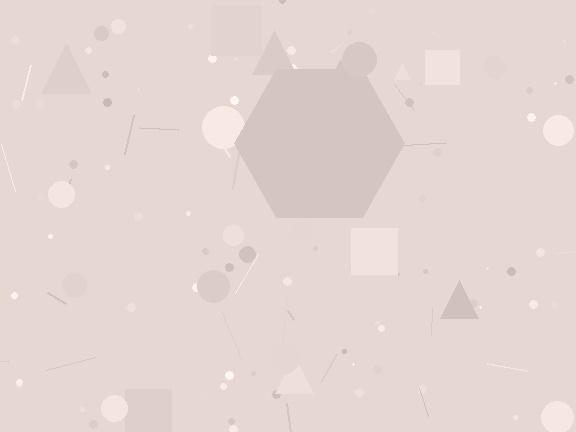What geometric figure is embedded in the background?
A hexagon is embedded in the background.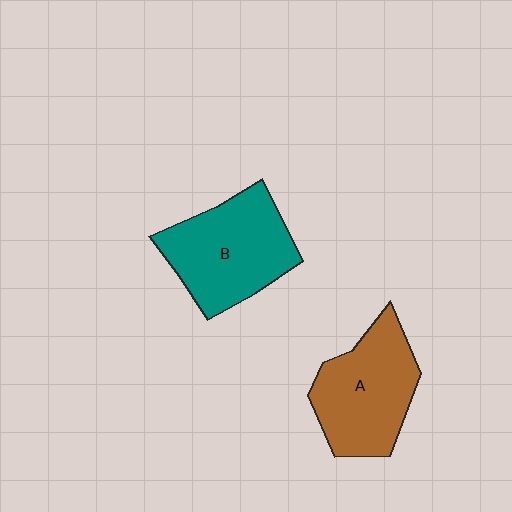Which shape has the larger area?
Shape B (teal).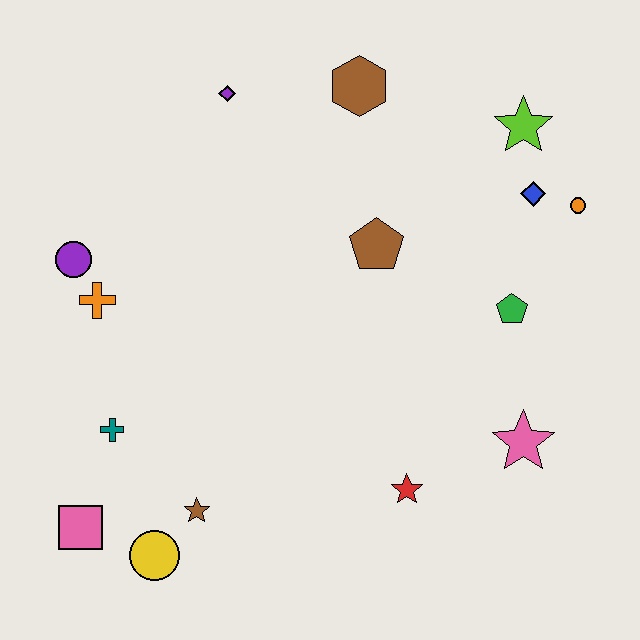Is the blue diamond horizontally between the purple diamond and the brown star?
No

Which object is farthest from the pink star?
The purple circle is farthest from the pink star.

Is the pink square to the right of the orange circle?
No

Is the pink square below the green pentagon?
Yes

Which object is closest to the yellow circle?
The brown star is closest to the yellow circle.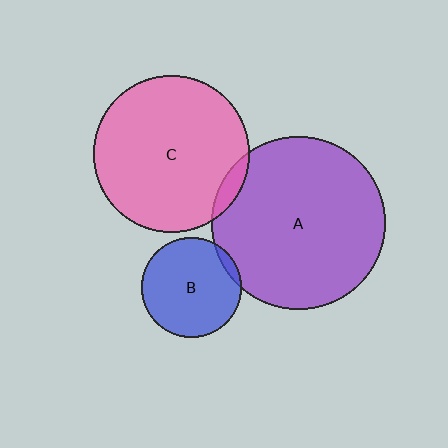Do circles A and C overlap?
Yes.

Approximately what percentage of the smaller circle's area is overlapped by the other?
Approximately 5%.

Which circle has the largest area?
Circle A (purple).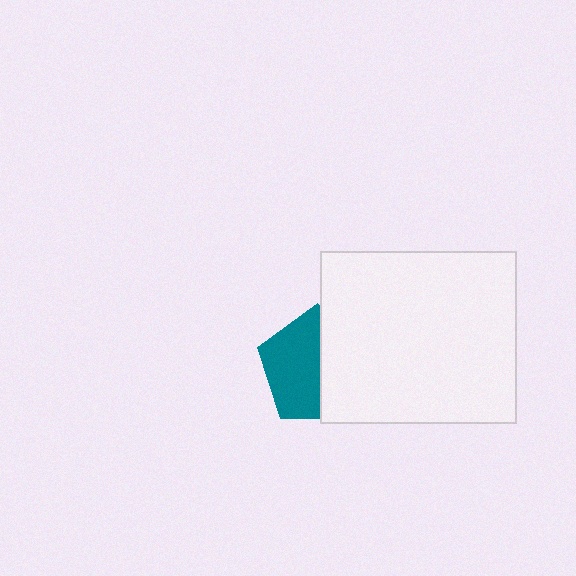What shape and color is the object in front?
The object in front is a white rectangle.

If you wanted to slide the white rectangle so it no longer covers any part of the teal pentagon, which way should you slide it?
Slide it right — that is the most direct way to separate the two shapes.